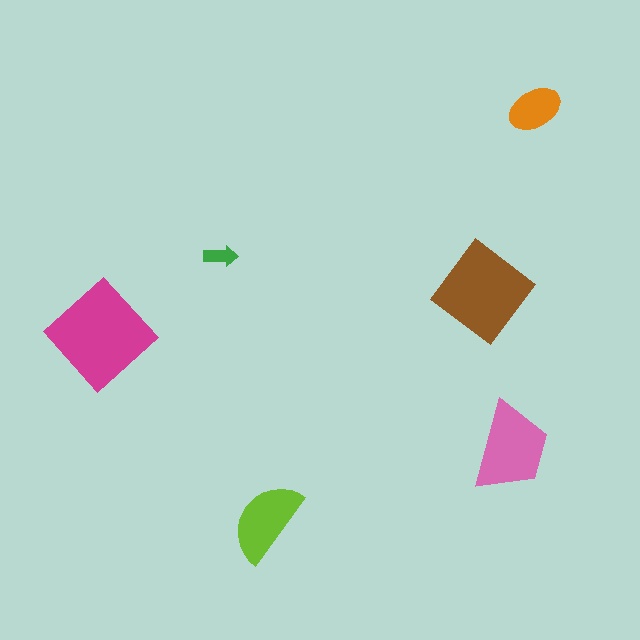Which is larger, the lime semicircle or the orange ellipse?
The lime semicircle.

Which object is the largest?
The magenta diamond.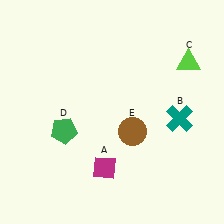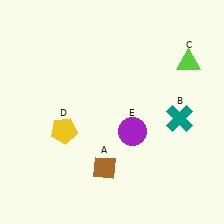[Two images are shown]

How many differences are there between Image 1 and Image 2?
There are 3 differences between the two images.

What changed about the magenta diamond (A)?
In Image 1, A is magenta. In Image 2, it changed to brown.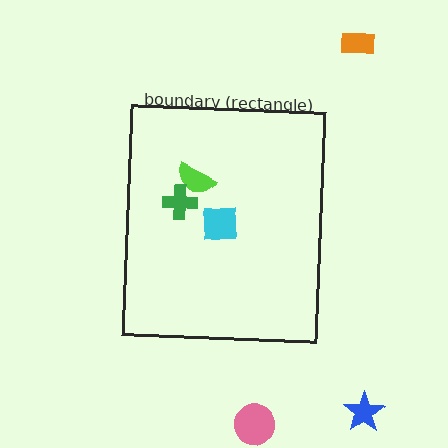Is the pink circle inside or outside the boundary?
Outside.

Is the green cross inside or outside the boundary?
Inside.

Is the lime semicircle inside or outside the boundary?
Inside.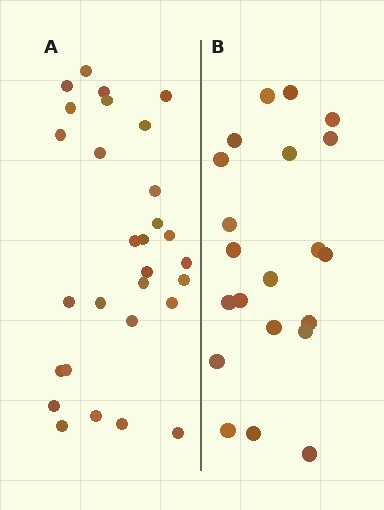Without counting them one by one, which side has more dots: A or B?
Region A (the left region) has more dots.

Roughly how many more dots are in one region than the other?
Region A has roughly 8 or so more dots than region B.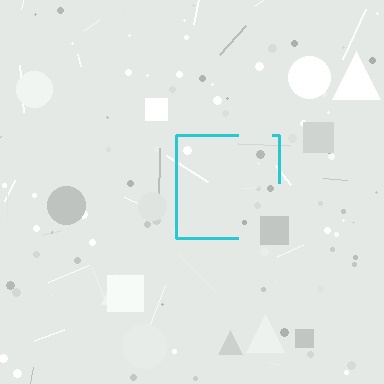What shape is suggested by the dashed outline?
The dashed outline suggests a square.